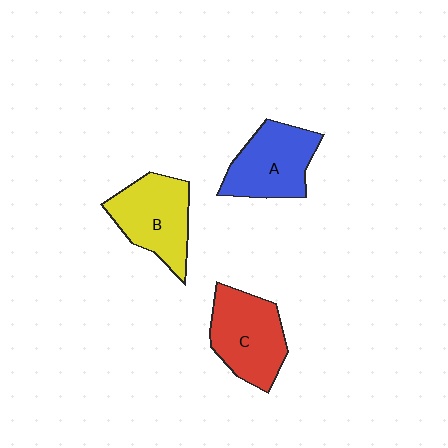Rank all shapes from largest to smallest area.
From largest to smallest: C (red), B (yellow), A (blue).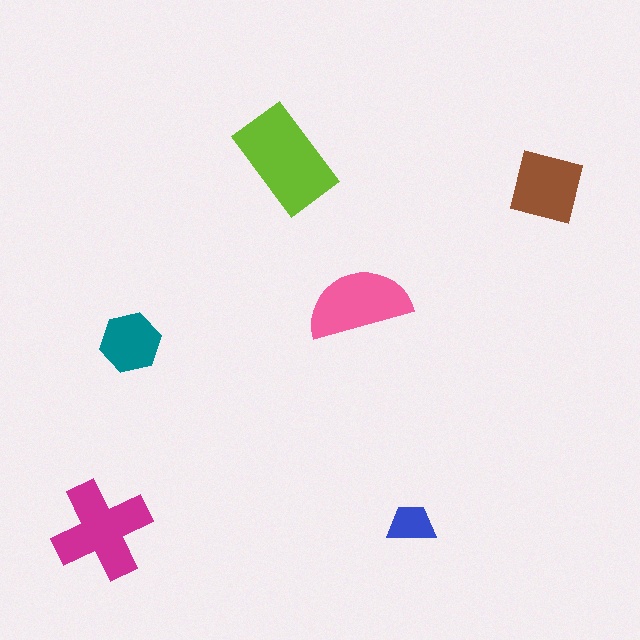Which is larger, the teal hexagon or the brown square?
The brown square.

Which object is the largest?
The lime rectangle.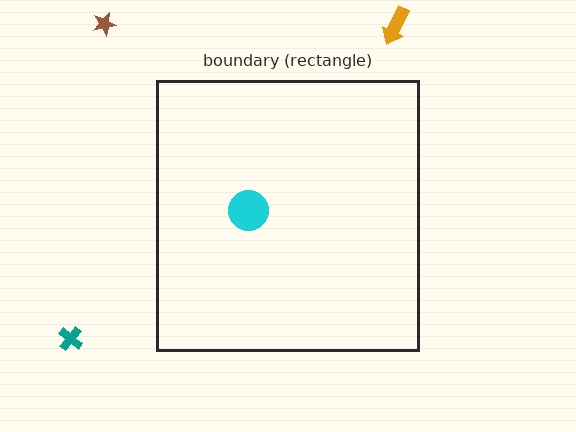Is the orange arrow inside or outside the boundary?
Outside.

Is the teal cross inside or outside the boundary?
Outside.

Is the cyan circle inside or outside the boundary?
Inside.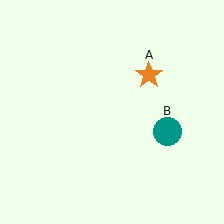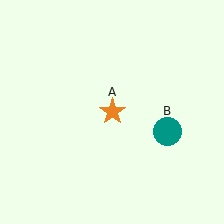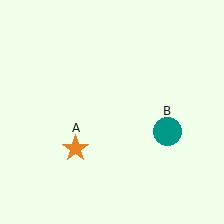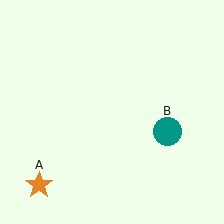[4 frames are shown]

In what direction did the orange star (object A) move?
The orange star (object A) moved down and to the left.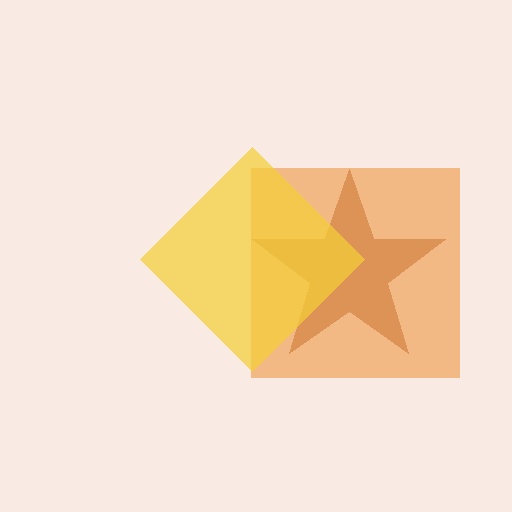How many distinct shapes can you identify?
There are 3 distinct shapes: a brown star, an orange square, a yellow diamond.